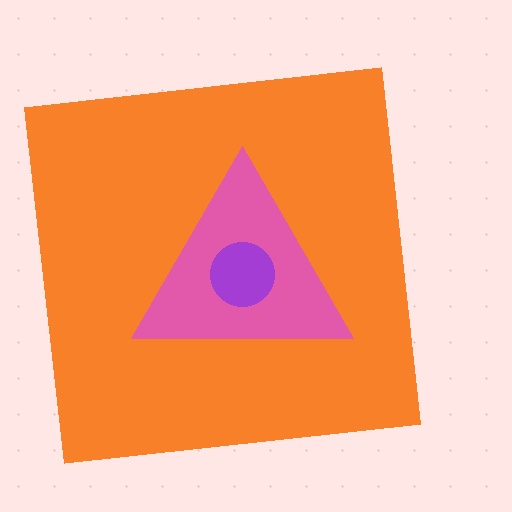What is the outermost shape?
The orange square.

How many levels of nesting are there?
3.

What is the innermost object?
The purple circle.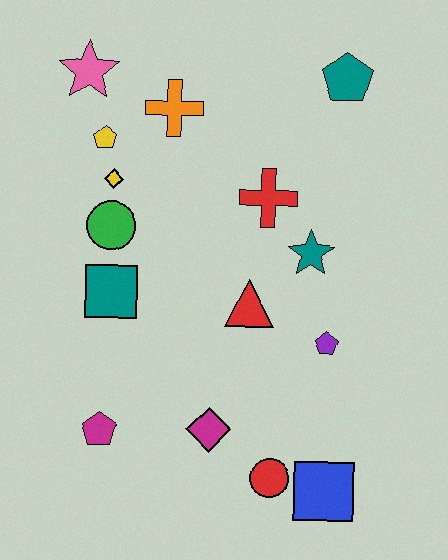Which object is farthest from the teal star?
The pink star is farthest from the teal star.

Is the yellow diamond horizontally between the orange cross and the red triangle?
No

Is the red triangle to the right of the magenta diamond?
Yes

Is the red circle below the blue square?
No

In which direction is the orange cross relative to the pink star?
The orange cross is to the right of the pink star.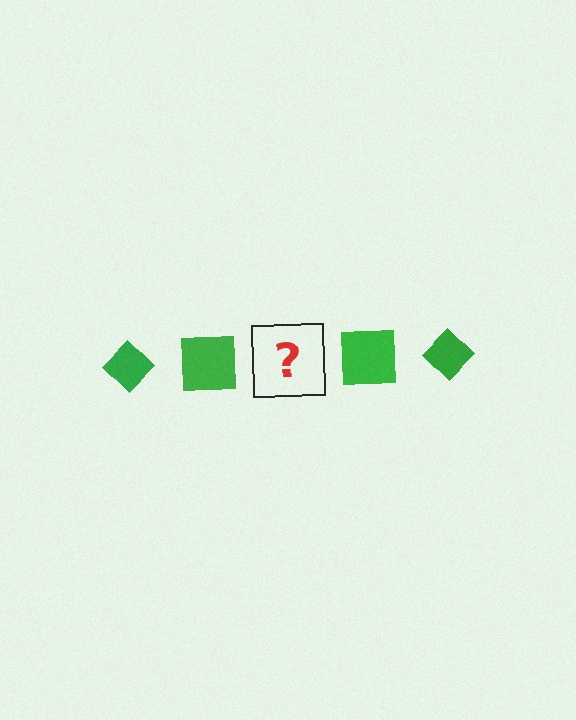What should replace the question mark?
The question mark should be replaced with a green diamond.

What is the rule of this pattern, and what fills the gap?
The rule is that the pattern cycles through diamond, square shapes in green. The gap should be filled with a green diamond.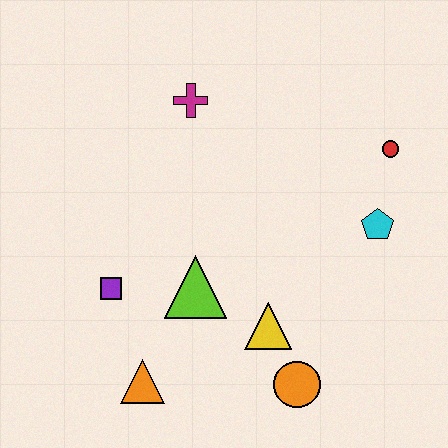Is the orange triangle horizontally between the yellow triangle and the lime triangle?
No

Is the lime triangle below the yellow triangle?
No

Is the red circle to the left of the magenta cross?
No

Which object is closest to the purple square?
The lime triangle is closest to the purple square.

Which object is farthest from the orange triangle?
The red circle is farthest from the orange triangle.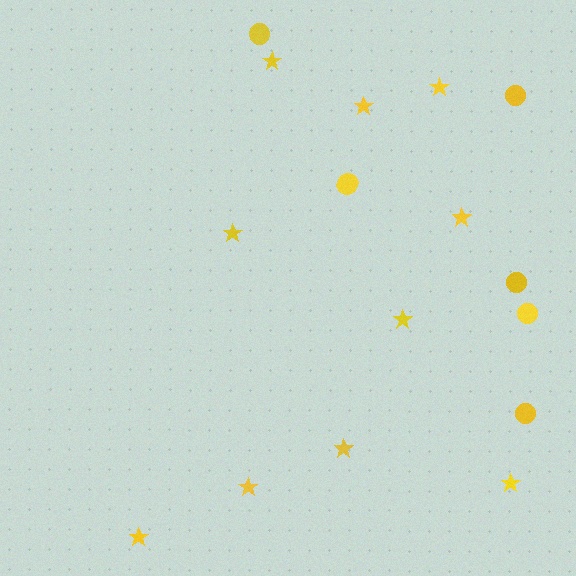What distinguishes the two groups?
There are 2 groups: one group of stars (10) and one group of circles (6).